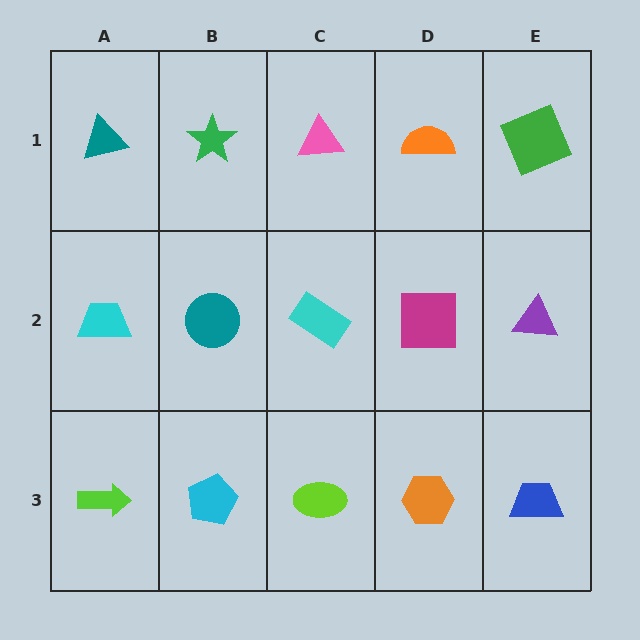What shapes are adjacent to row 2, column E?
A green square (row 1, column E), a blue trapezoid (row 3, column E), a magenta square (row 2, column D).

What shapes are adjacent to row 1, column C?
A cyan rectangle (row 2, column C), a green star (row 1, column B), an orange semicircle (row 1, column D).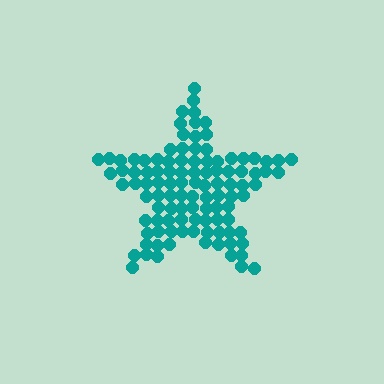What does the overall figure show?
The overall figure shows a star.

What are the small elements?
The small elements are circles.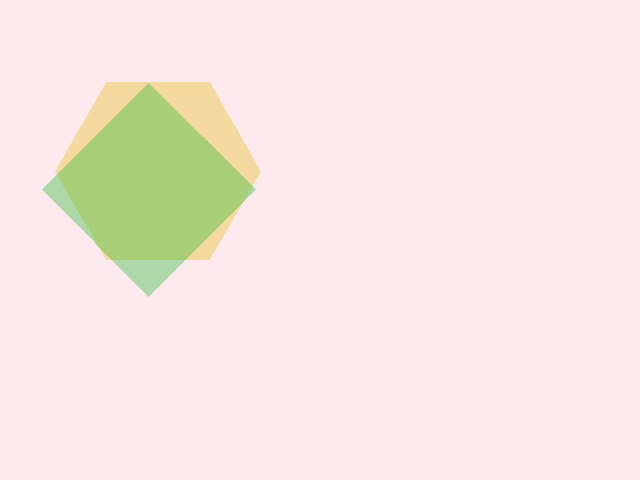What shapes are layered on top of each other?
The layered shapes are: a yellow hexagon, a green diamond.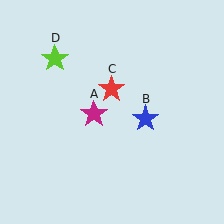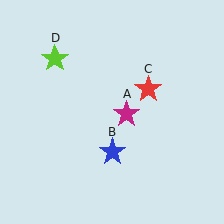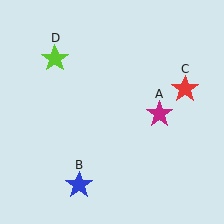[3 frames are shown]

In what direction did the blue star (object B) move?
The blue star (object B) moved down and to the left.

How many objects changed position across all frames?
3 objects changed position: magenta star (object A), blue star (object B), red star (object C).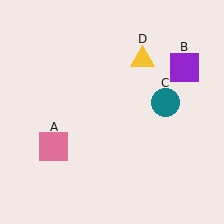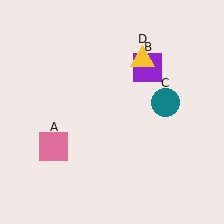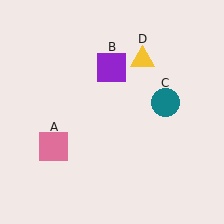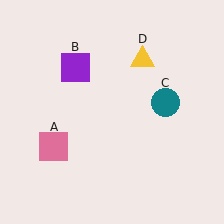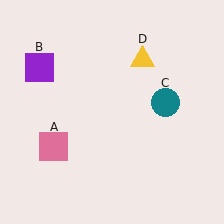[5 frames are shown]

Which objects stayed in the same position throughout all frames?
Pink square (object A) and teal circle (object C) and yellow triangle (object D) remained stationary.